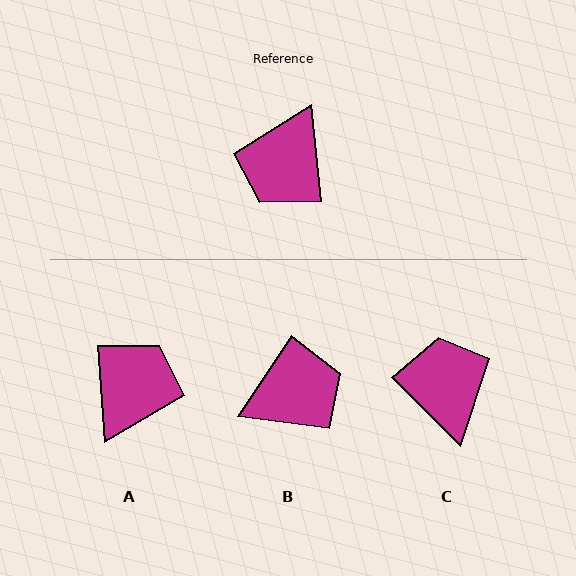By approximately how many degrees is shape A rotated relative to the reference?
Approximately 178 degrees counter-clockwise.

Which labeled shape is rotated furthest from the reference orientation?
A, about 178 degrees away.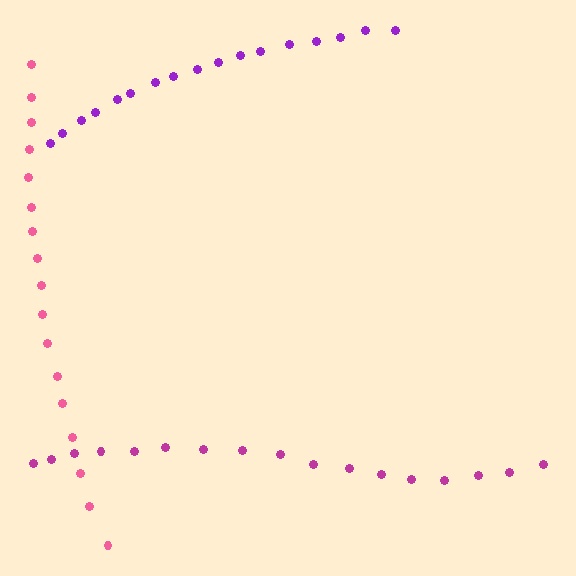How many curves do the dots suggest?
There are 3 distinct paths.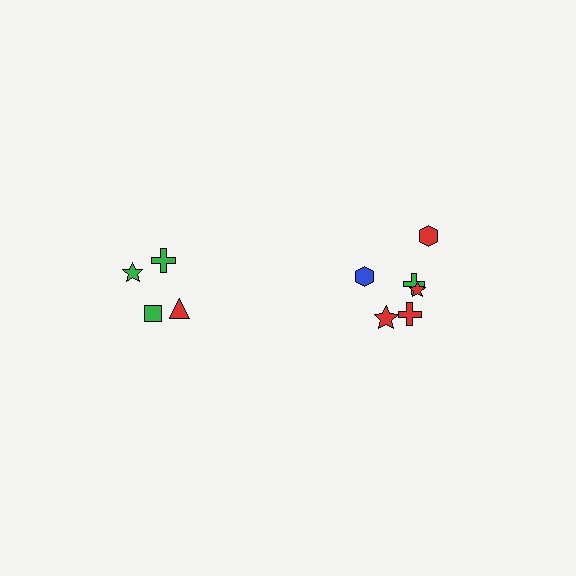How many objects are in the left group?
There are 4 objects.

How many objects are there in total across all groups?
There are 10 objects.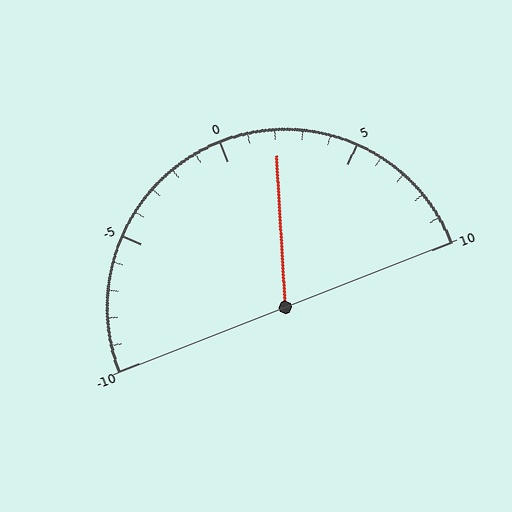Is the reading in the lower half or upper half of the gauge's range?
The reading is in the upper half of the range (-10 to 10).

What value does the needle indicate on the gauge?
The needle indicates approximately 2.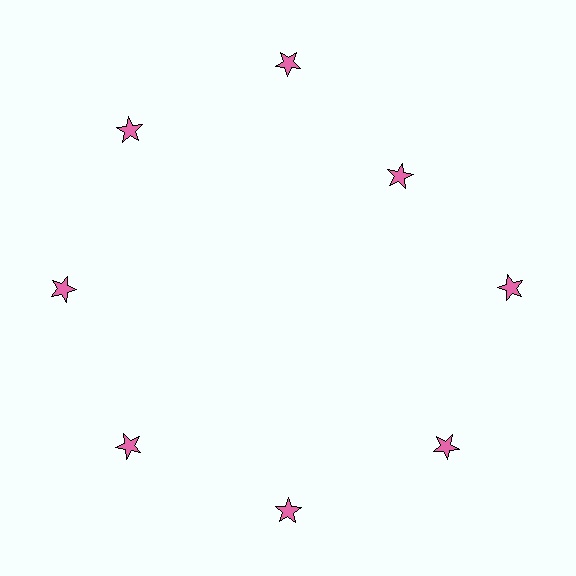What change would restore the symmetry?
The symmetry would be restored by moving it outward, back onto the ring so that all 8 stars sit at equal angles and equal distance from the center.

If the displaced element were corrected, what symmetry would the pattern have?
It would have 8-fold rotational symmetry — the pattern would map onto itself every 45 degrees.